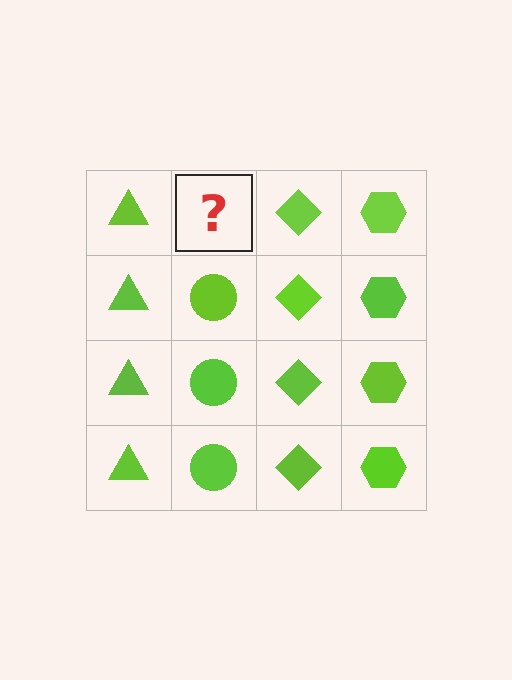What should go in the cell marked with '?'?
The missing cell should contain a lime circle.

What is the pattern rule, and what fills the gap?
The rule is that each column has a consistent shape. The gap should be filled with a lime circle.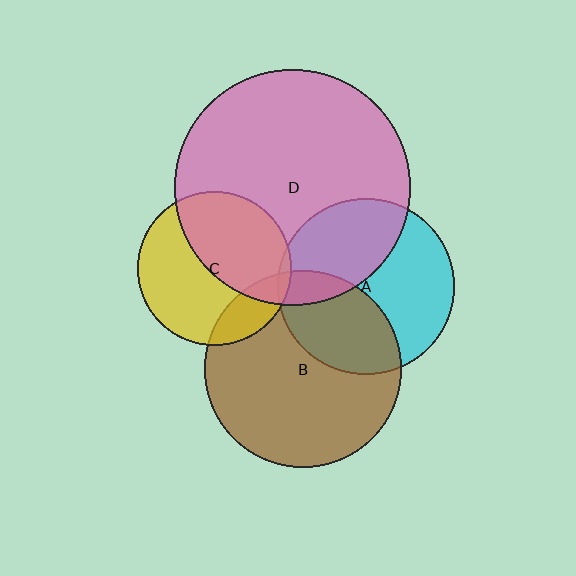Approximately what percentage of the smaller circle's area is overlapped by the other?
Approximately 15%.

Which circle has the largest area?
Circle D (pink).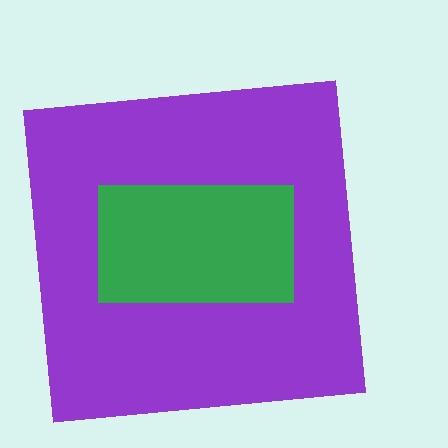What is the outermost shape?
The purple square.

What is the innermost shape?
The green rectangle.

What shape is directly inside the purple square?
The green rectangle.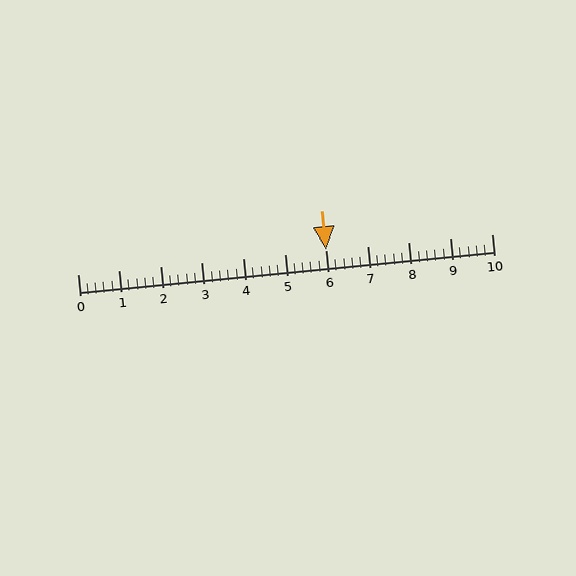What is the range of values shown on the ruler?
The ruler shows values from 0 to 10.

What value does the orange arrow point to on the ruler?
The orange arrow points to approximately 6.0.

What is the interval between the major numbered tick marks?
The major tick marks are spaced 1 units apart.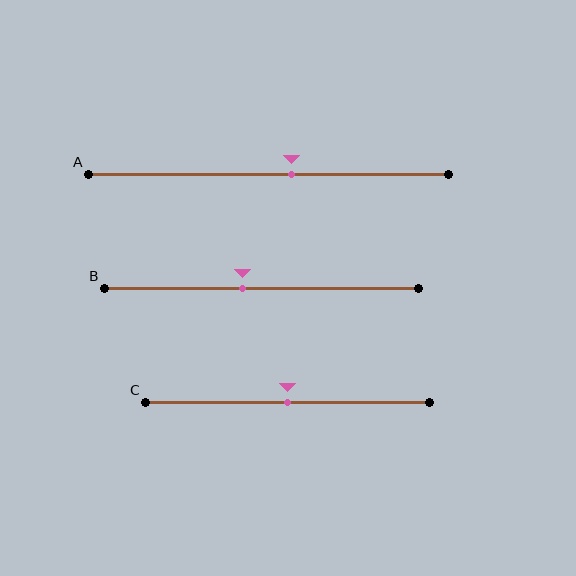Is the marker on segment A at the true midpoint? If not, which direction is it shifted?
No, the marker on segment A is shifted to the right by about 6% of the segment length.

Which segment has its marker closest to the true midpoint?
Segment C has its marker closest to the true midpoint.